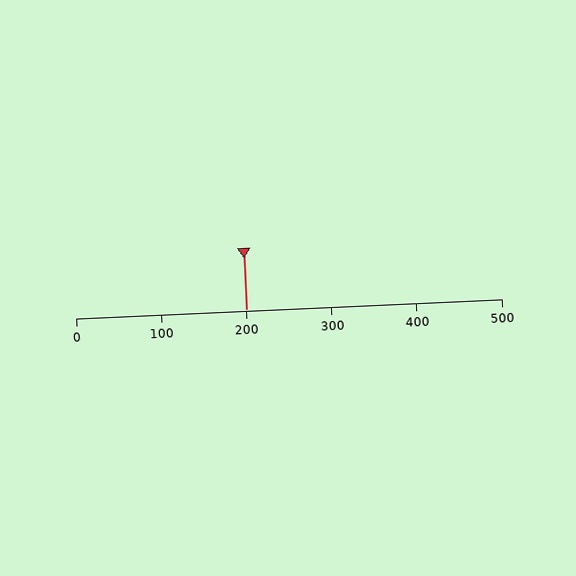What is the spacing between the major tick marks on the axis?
The major ticks are spaced 100 apart.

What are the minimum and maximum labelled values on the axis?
The axis runs from 0 to 500.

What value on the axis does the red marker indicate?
The marker indicates approximately 200.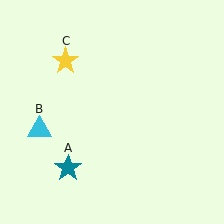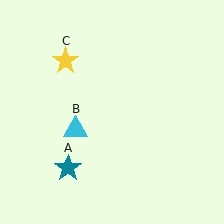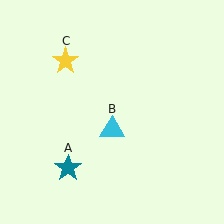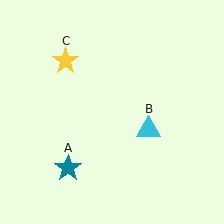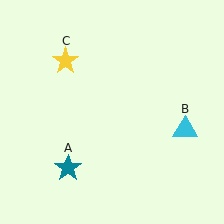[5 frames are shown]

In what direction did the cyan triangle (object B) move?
The cyan triangle (object B) moved right.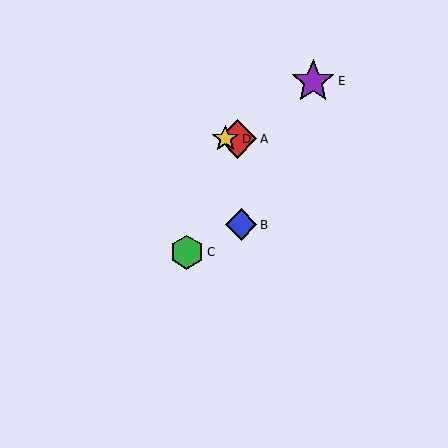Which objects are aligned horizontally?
Objects A, D are aligned horizontally.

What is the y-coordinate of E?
Object E is at y≈81.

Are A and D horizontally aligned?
Yes, both are at y≈139.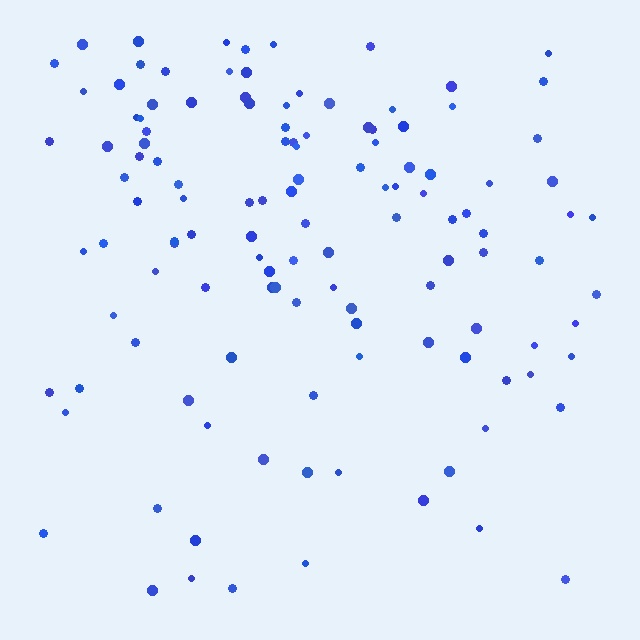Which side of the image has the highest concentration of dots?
The top.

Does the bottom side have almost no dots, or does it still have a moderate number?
Still a moderate number, just noticeably fewer than the top.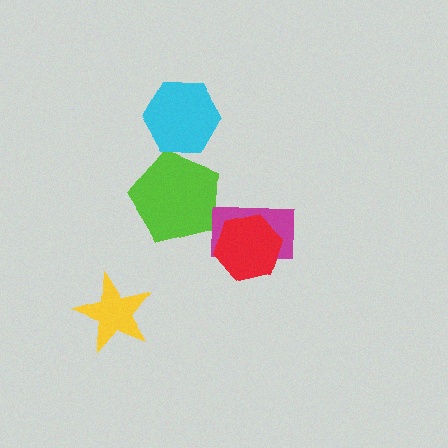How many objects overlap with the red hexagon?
1 object overlaps with the red hexagon.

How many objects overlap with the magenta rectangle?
1 object overlaps with the magenta rectangle.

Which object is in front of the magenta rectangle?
The red hexagon is in front of the magenta rectangle.